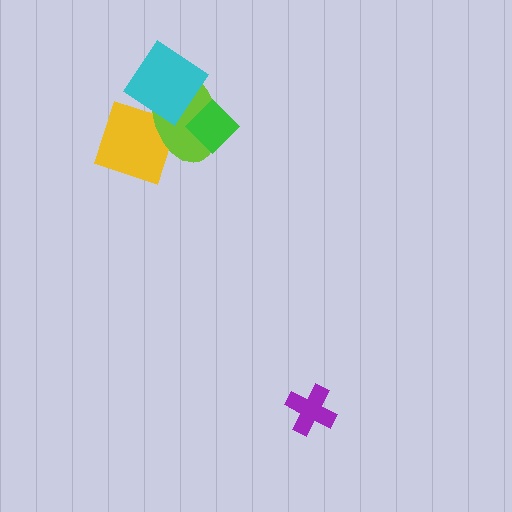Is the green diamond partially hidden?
No, no other shape covers it.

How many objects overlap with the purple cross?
0 objects overlap with the purple cross.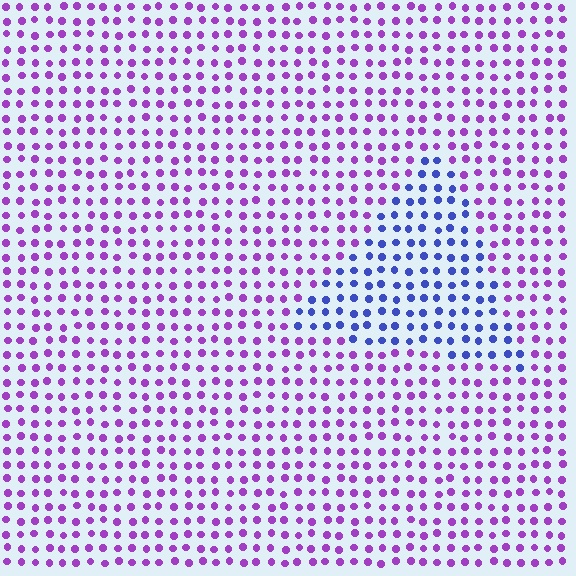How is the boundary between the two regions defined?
The boundary is defined purely by a slight shift in hue (about 52 degrees). Spacing, size, and orientation are identical on both sides.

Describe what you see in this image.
The image is filled with small purple elements in a uniform arrangement. A triangle-shaped region is visible where the elements are tinted to a slightly different hue, forming a subtle color boundary.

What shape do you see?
I see a triangle.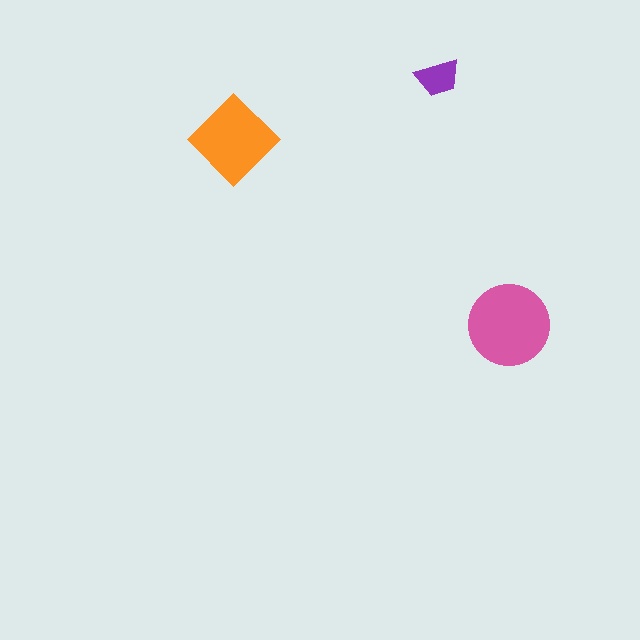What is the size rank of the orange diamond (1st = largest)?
2nd.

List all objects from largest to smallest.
The pink circle, the orange diamond, the purple trapezoid.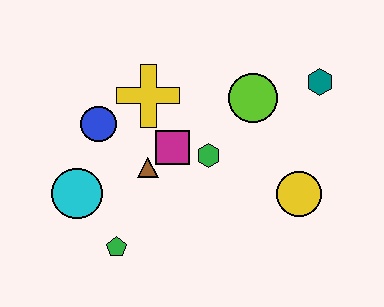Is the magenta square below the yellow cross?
Yes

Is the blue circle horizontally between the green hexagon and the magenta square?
No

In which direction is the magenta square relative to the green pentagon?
The magenta square is above the green pentagon.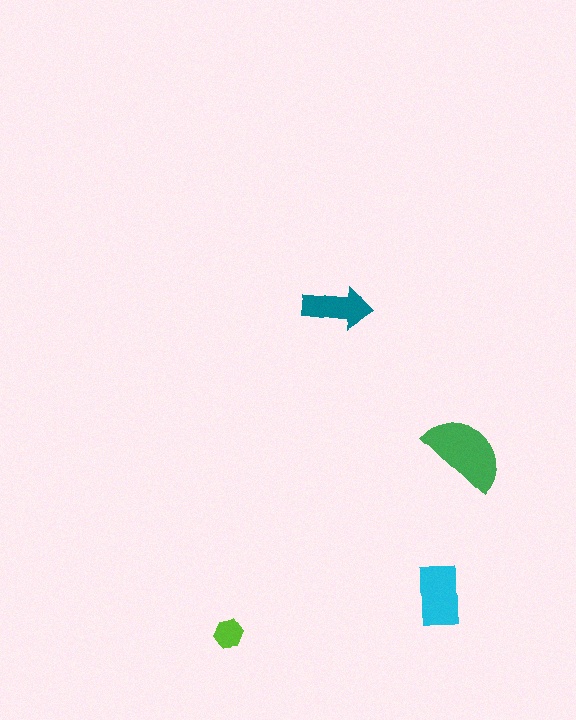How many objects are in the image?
There are 4 objects in the image.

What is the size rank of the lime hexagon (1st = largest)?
4th.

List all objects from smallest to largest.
The lime hexagon, the teal arrow, the cyan rectangle, the green semicircle.